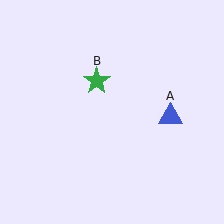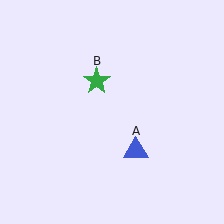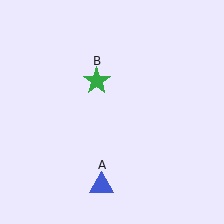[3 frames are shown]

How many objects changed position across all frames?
1 object changed position: blue triangle (object A).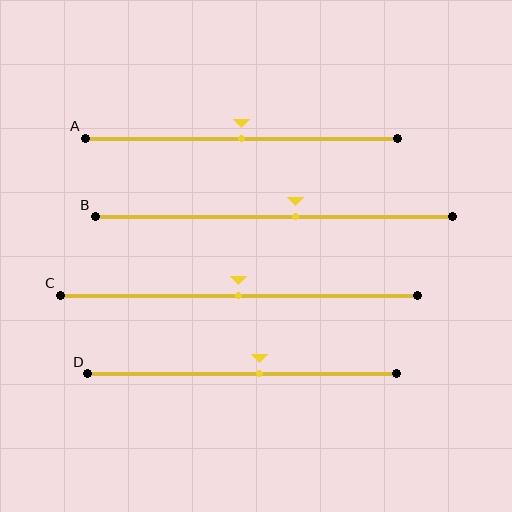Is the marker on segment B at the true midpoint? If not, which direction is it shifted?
No, the marker on segment B is shifted to the right by about 6% of the segment length.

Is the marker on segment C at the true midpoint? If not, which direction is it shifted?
Yes, the marker on segment C is at the true midpoint.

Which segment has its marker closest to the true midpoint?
Segment A has its marker closest to the true midpoint.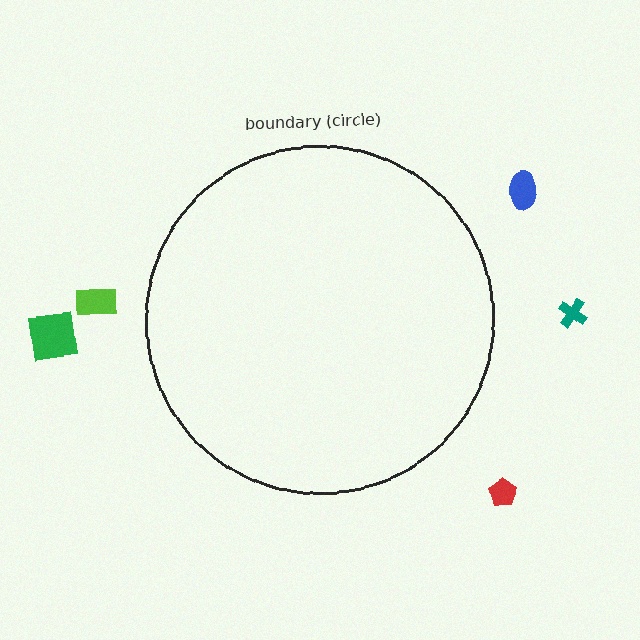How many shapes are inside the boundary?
0 inside, 5 outside.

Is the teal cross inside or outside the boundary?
Outside.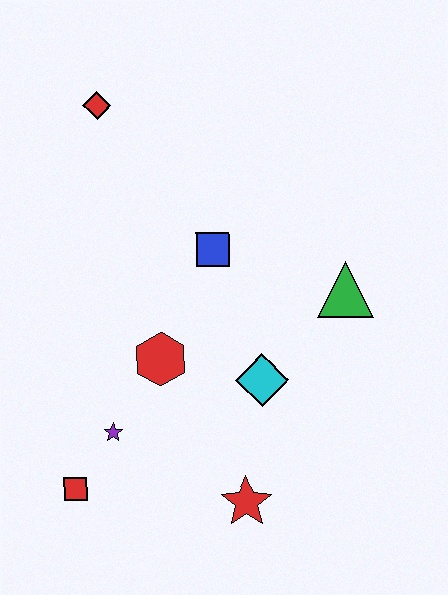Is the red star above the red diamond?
No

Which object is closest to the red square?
The purple star is closest to the red square.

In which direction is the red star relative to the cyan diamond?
The red star is below the cyan diamond.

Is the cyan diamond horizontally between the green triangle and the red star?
Yes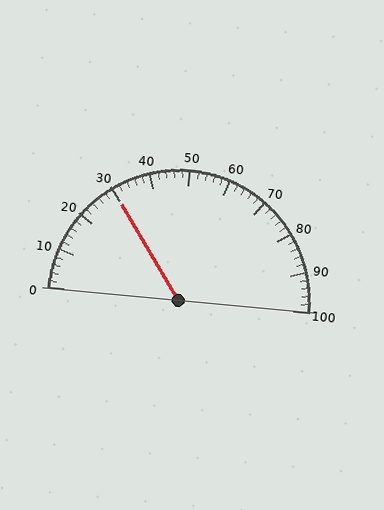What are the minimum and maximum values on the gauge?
The gauge ranges from 0 to 100.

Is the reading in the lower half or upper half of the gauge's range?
The reading is in the lower half of the range (0 to 100).